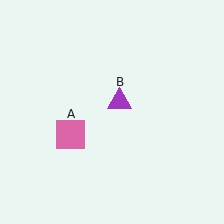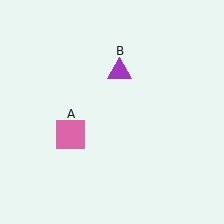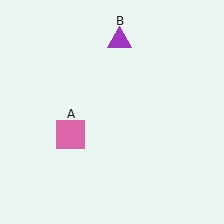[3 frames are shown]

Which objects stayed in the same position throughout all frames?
Pink square (object A) remained stationary.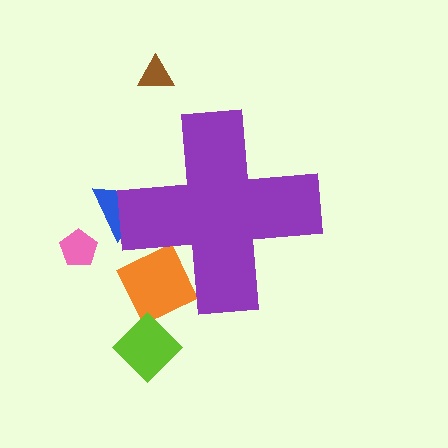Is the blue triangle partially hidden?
Yes, the blue triangle is partially hidden behind the purple cross.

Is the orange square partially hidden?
Yes, the orange square is partially hidden behind the purple cross.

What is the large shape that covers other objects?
A purple cross.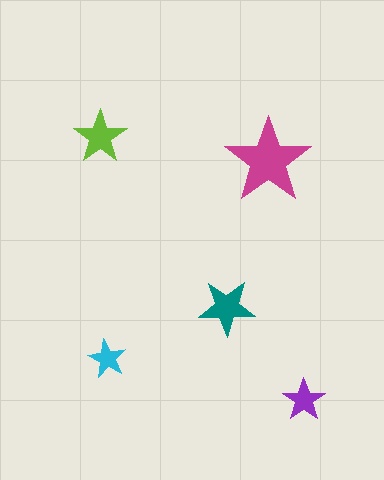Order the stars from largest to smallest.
the magenta one, the teal one, the lime one, the purple one, the cyan one.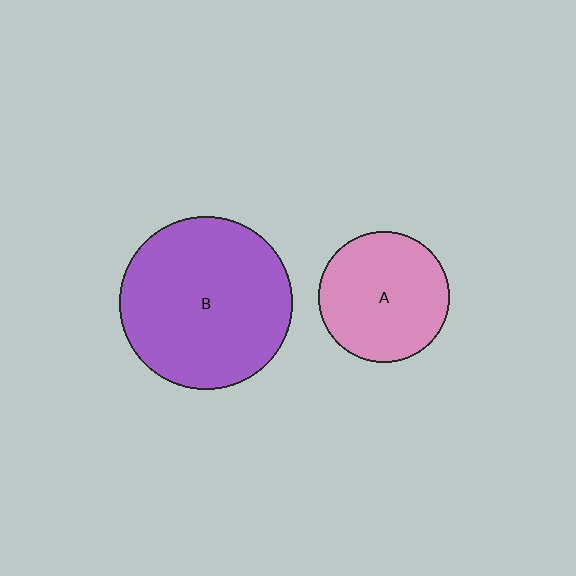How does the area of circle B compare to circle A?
Approximately 1.7 times.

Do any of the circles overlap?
No, none of the circles overlap.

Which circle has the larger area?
Circle B (purple).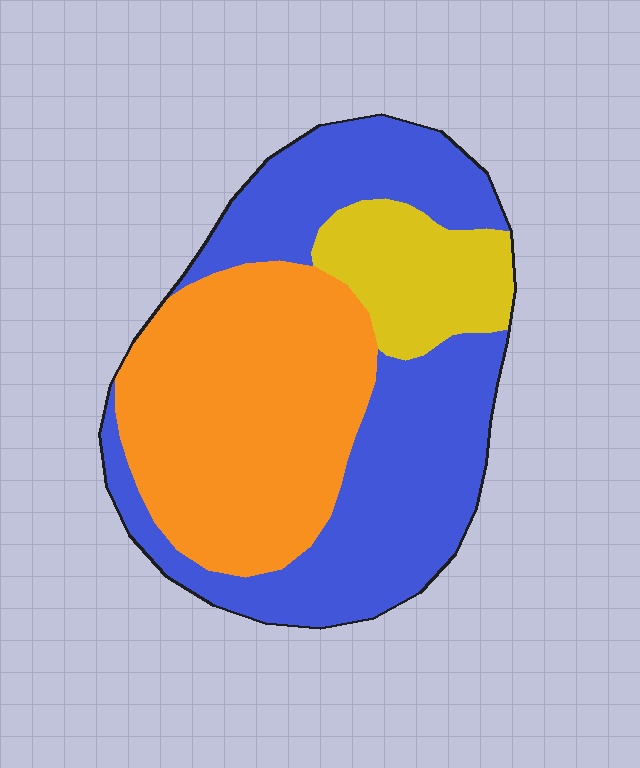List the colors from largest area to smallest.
From largest to smallest: blue, orange, yellow.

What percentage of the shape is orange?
Orange takes up about two fifths (2/5) of the shape.